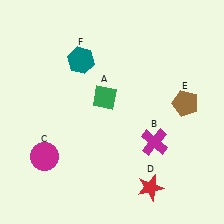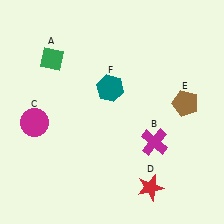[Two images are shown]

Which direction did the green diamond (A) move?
The green diamond (A) moved left.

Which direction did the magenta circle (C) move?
The magenta circle (C) moved up.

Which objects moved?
The objects that moved are: the green diamond (A), the magenta circle (C), the teal hexagon (F).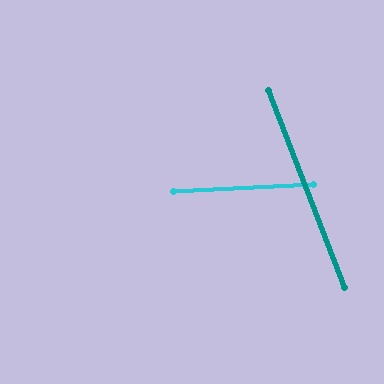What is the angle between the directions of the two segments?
Approximately 72 degrees.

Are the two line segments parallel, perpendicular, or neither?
Neither parallel nor perpendicular — they differ by about 72°.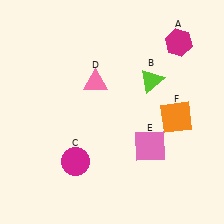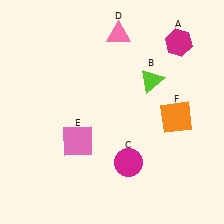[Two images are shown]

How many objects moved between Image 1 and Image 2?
3 objects moved between the two images.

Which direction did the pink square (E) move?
The pink square (E) moved left.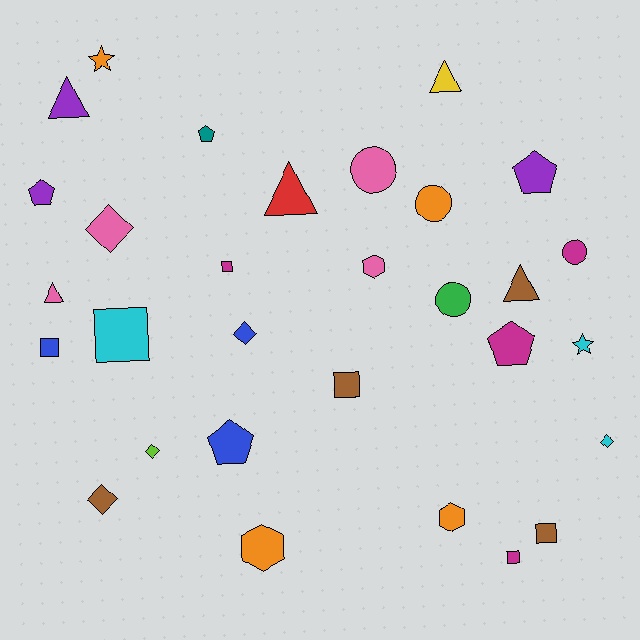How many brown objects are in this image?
There are 4 brown objects.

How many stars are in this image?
There are 2 stars.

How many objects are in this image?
There are 30 objects.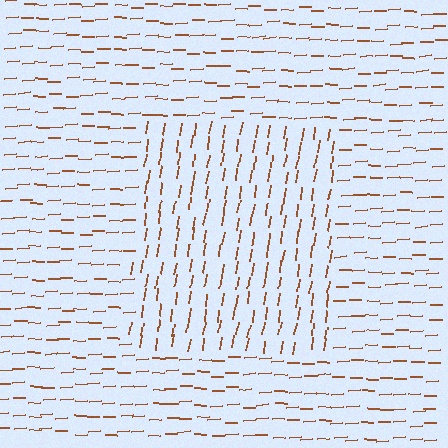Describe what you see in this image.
The image is filled with small brown line segments. A rectangle region in the image has lines oriented differently from the surrounding lines, creating a visible texture boundary.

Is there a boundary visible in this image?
Yes, there is a texture boundary formed by a change in line orientation.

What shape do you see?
I see a rectangle.